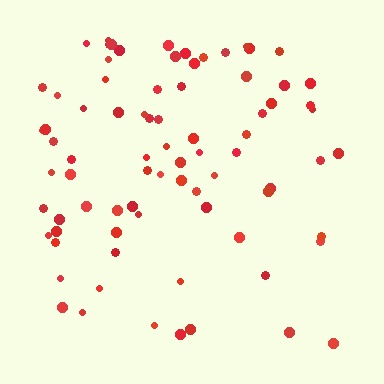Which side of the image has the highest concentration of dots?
The top.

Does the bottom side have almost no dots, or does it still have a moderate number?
Still a moderate number, just noticeably fewer than the top.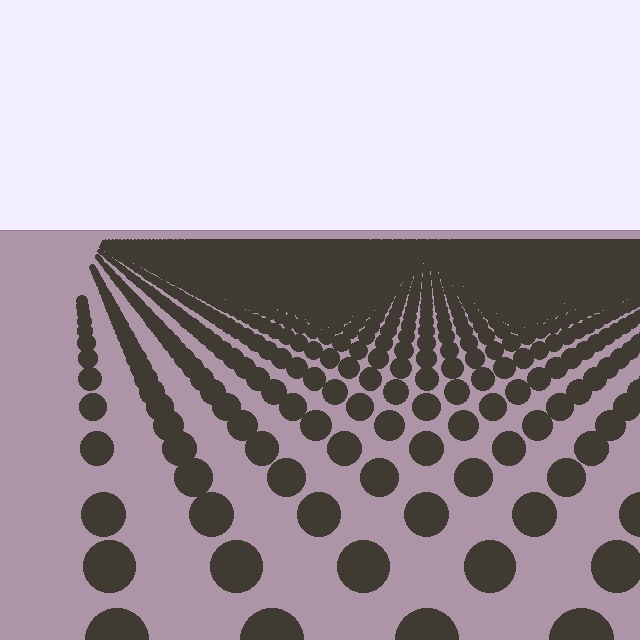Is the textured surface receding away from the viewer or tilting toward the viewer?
The surface is receding away from the viewer. Texture elements get smaller and denser toward the top.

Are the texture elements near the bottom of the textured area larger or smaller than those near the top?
Larger. Near the bottom, elements are closer to the viewer and appear at a bigger on-screen size.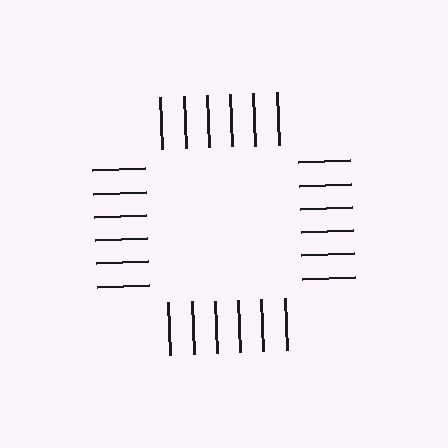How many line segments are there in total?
24 — 6 along each of the 4 edges.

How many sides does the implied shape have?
4 sides — the line-ends trace a square.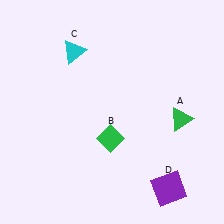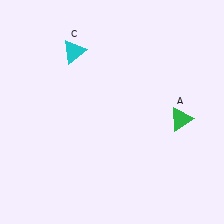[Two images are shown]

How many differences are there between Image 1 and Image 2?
There are 2 differences between the two images.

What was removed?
The purple square (D), the green diamond (B) were removed in Image 2.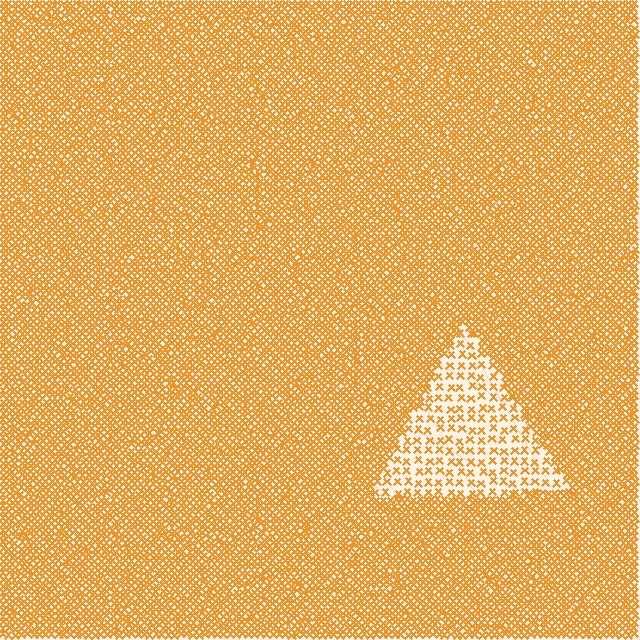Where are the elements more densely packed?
The elements are more densely packed outside the triangle boundary.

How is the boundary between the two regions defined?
The boundary is defined by a change in element density (approximately 3.0x ratio). All elements are the same color, size, and shape.